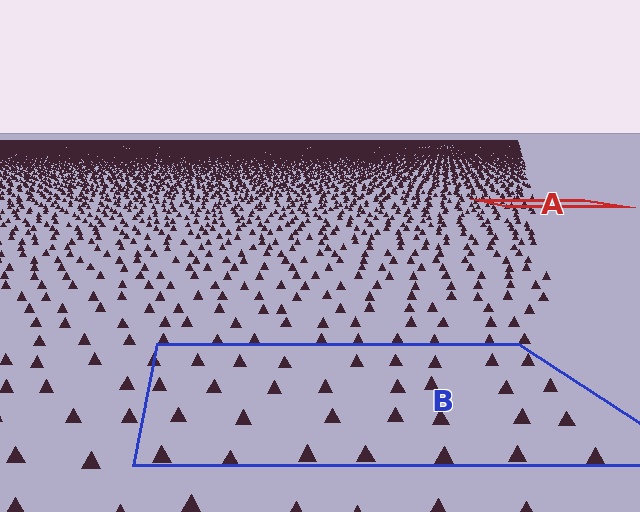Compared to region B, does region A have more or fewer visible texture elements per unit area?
Region A has more texture elements per unit area — they are packed more densely because it is farther away.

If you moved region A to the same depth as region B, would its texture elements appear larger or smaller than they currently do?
They would appear larger. At a closer depth, the same texture elements are projected at a bigger on-screen size.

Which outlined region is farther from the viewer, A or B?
Region A is farther from the viewer — the texture elements inside it appear smaller and more densely packed.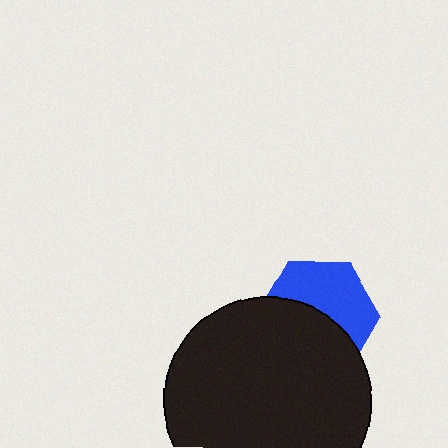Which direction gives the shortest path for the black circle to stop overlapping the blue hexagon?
Moving down gives the shortest separation.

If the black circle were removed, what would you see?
You would see the complete blue hexagon.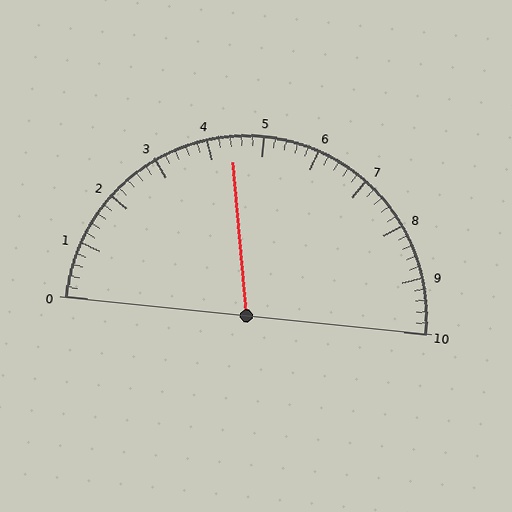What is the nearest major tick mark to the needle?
The nearest major tick mark is 4.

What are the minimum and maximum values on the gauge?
The gauge ranges from 0 to 10.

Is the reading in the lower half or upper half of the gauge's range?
The reading is in the lower half of the range (0 to 10).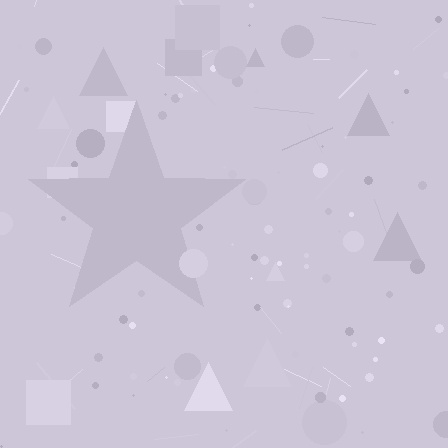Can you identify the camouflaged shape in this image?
The camouflaged shape is a star.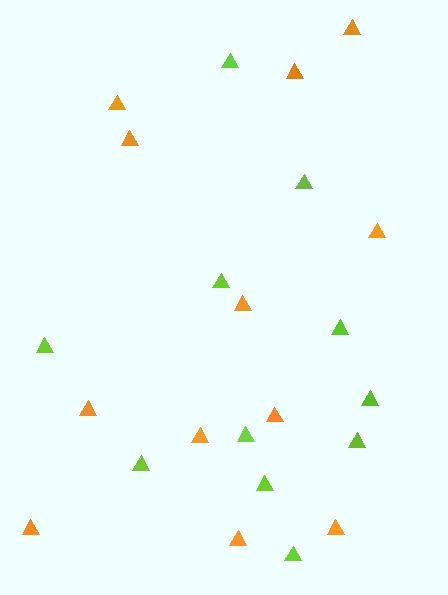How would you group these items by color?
There are 2 groups: one group of lime triangles (11) and one group of orange triangles (12).